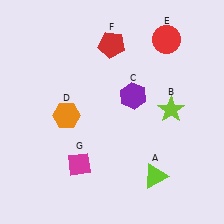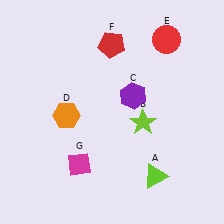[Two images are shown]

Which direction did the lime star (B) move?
The lime star (B) moved left.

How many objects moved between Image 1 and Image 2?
1 object moved between the two images.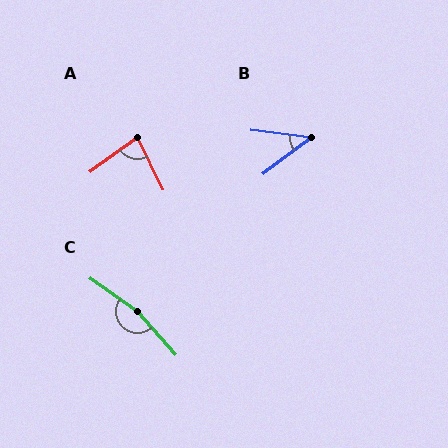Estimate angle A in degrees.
Approximately 80 degrees.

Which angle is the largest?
C, at approximately 167 degrees.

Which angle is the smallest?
B, at approximately 44 degrees.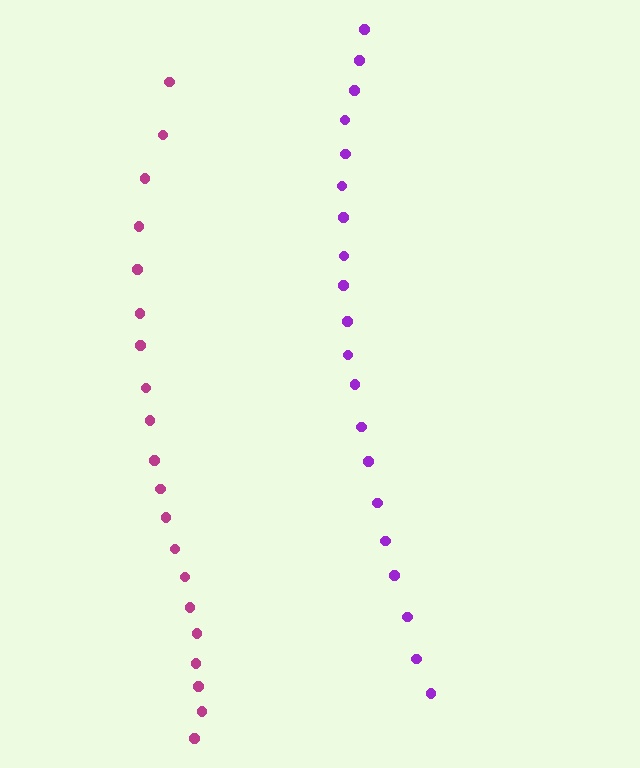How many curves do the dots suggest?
There are 2 distinct paths.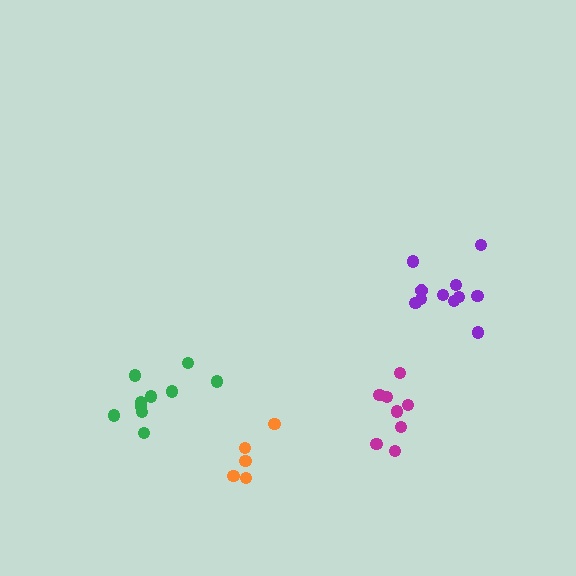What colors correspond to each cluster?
The clusters are colored: green, magenta, orange, purple.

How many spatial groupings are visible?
There are 4 spatial groupings.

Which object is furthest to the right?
The purple cluster is rightmost.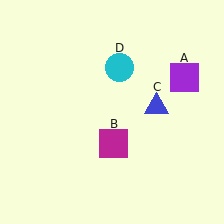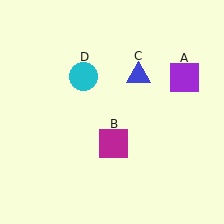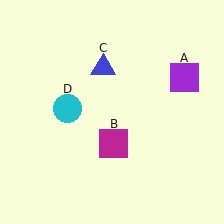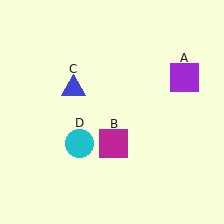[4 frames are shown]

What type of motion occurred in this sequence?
The blue triangle (object C), cyan circle (object D) rotated counterclockwise around the center of the scene.